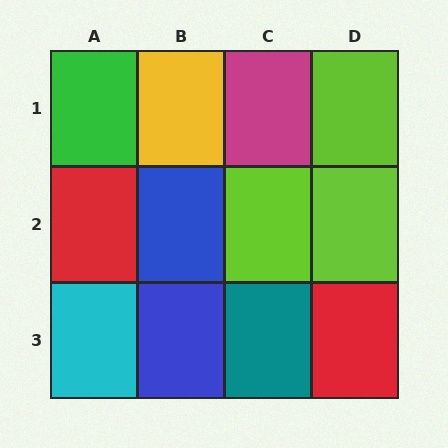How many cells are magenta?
1 cell is magenta.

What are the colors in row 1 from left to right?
Green, yellow, magenta, lime.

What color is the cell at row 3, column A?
Cyan.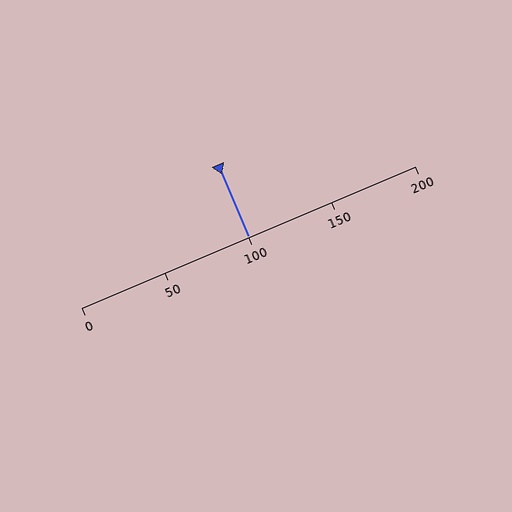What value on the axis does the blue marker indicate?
The marker indicates approximately 100.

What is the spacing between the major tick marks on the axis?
The major ticks are spaced 50 apart.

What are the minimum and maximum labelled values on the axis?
The axis runs from 0 to 200.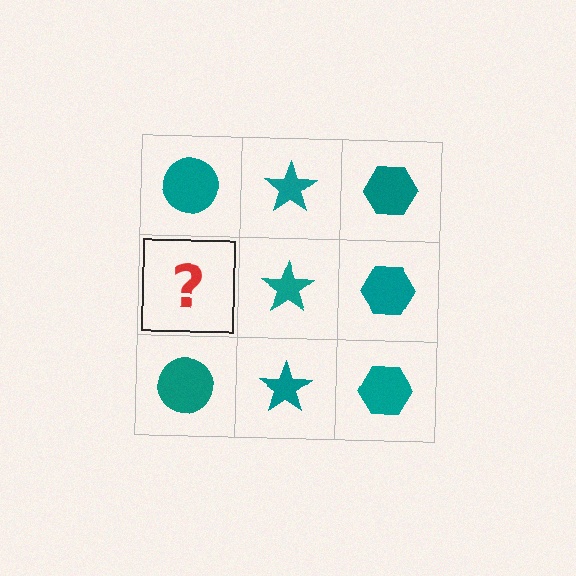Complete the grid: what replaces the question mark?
The question mark should be replaced with a teal circle.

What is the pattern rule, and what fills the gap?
The rule is that each column has a consistent shape. The gap should be filled with a teal circle.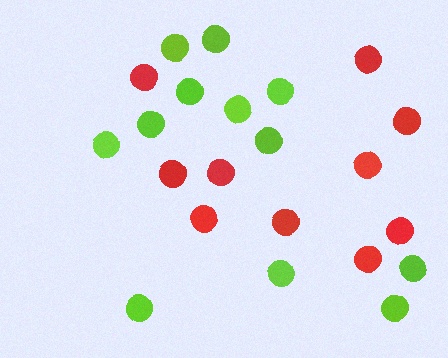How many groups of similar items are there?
There are 2 groups: one group of lime circles (12) and one group of red circles (10).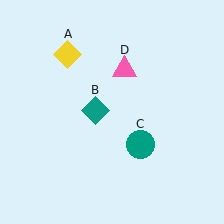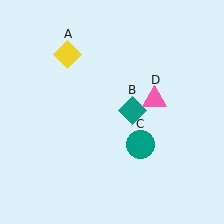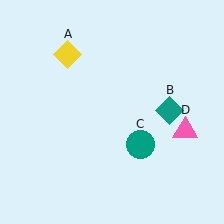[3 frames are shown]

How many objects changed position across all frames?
2 objects changed position: teal diamond (object B), pink triangle (object D).